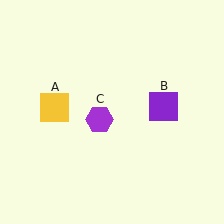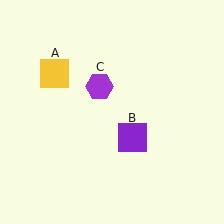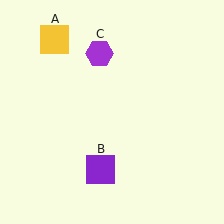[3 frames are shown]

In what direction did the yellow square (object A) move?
The yellow square (object A) moved up.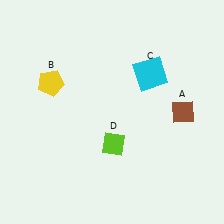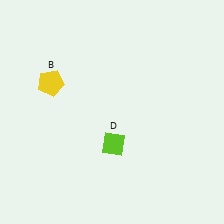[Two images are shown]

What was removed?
The brown diamond (A), the cyan square (C) were removed in Image 2.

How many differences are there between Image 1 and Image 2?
There are 2 differences between the two images.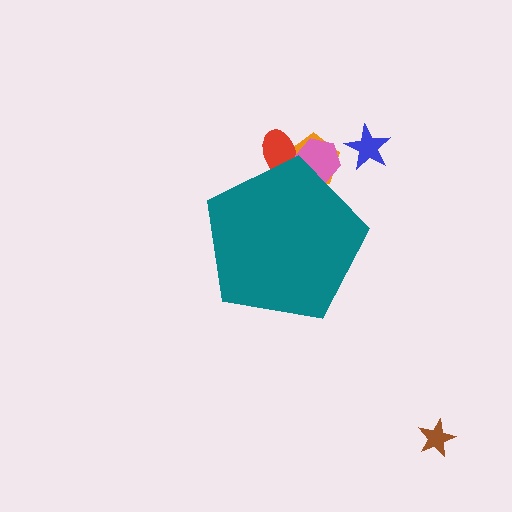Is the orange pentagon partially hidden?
Yes, the orange pentagon is partially hidden behind the teal pentagon.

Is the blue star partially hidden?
No, the blue star is fully visible.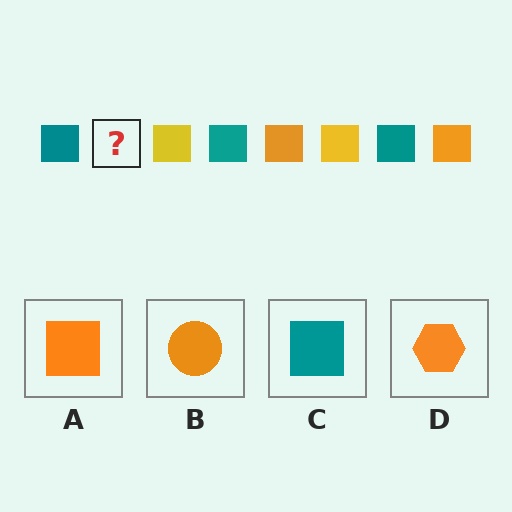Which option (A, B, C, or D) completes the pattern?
A.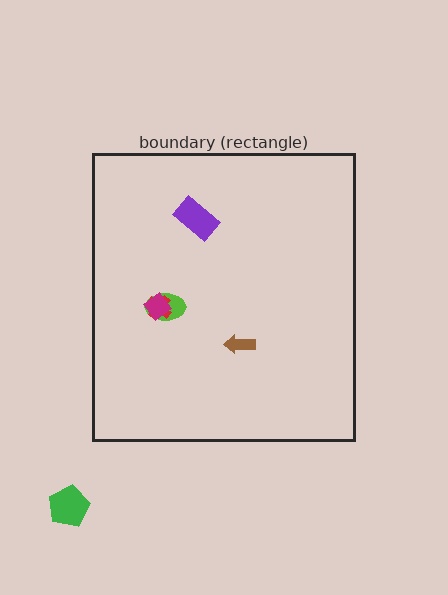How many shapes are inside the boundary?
5 inside, 1 outside.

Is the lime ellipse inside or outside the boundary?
Inside.